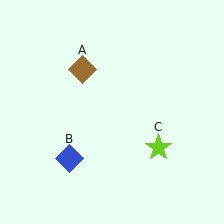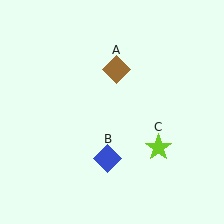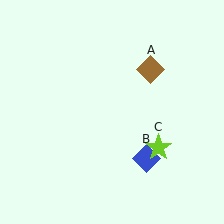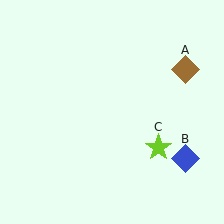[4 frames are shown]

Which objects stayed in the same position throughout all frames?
Lime star (object C) remained stationary.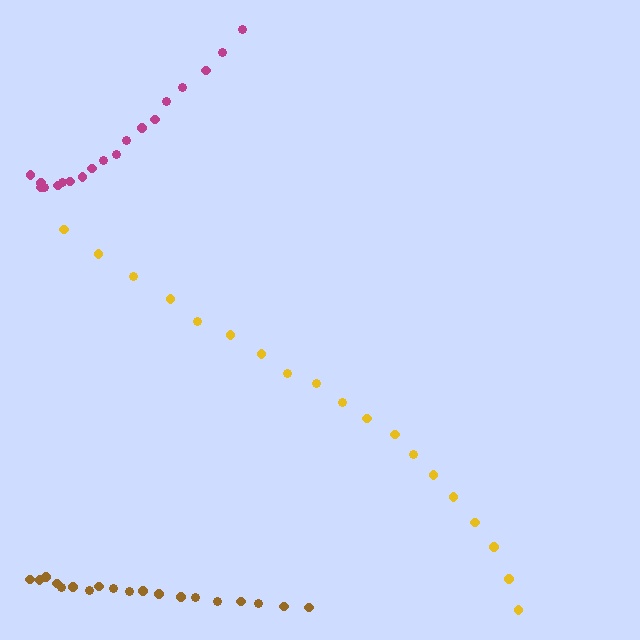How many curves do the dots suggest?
There are 3 distinct paths.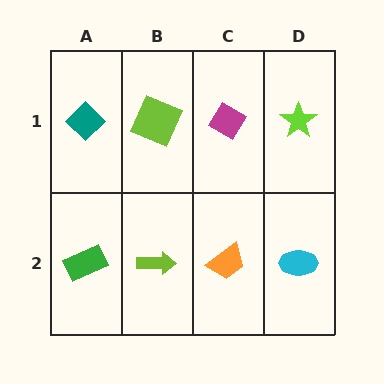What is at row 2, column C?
An orange trapezoid.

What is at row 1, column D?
A lime star.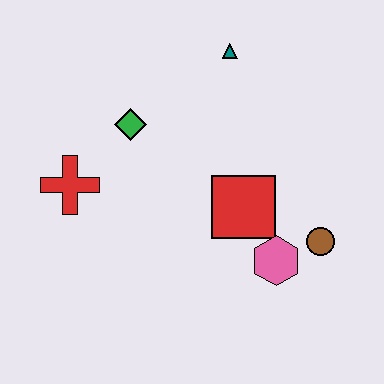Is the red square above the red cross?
No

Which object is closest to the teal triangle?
The green diamond is closest to the teal triangle.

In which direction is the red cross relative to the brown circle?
The red cross is to the left of the brown circle.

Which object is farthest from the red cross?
The brown circle is farthest from the red cross.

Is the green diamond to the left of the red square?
Yes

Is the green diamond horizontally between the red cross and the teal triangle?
Yes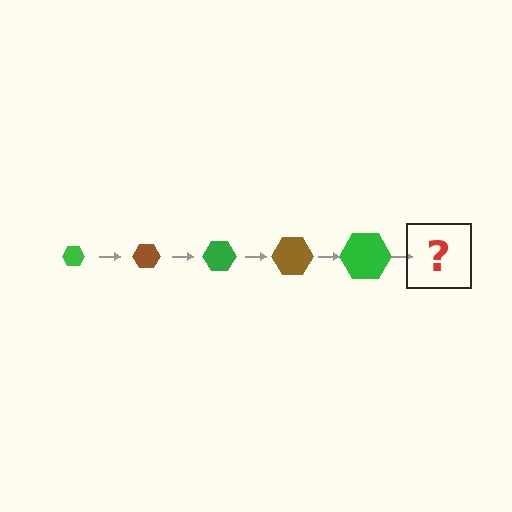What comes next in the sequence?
The next element should be a brown hexagon, larger than the previous one.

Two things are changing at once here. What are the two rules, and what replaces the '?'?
The two rules are that the hexagon grows larger each step and the color cycles through green and brown. The '?' should be a brown hexagon, larger than the previous one.